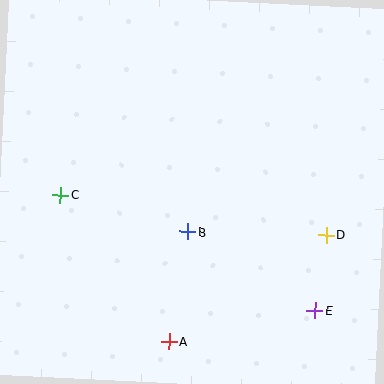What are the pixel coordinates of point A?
Point A is at (169, 342).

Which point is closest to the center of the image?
Point B at (188, 231) is closest to the center.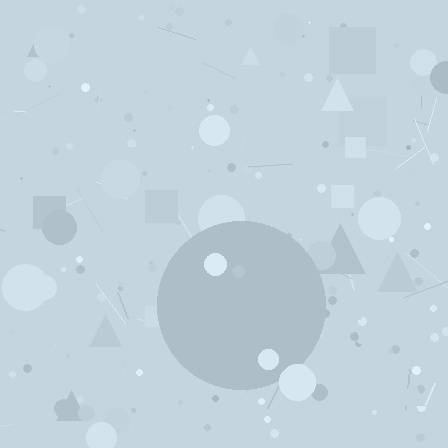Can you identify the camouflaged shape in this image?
The camouflaged shape is a circle.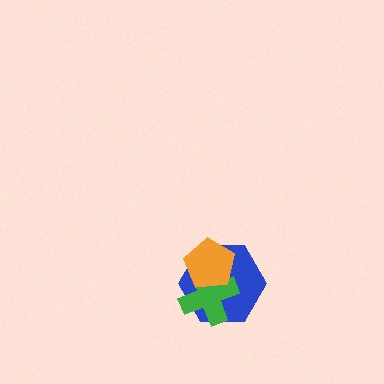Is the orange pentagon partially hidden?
No, no other shape covers it.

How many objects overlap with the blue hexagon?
2 objects overlap with the blue hexagon.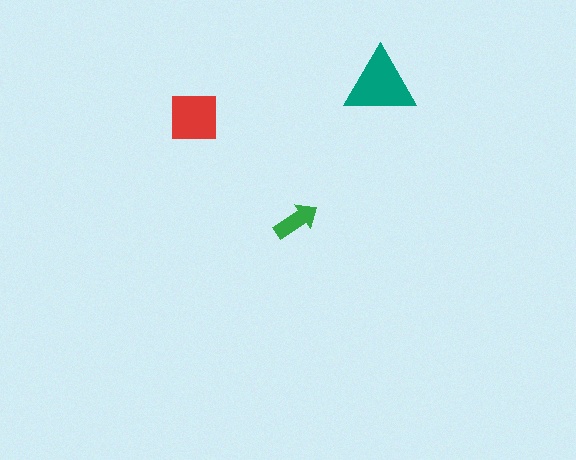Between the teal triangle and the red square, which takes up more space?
The teal triangle.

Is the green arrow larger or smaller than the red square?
Smaller.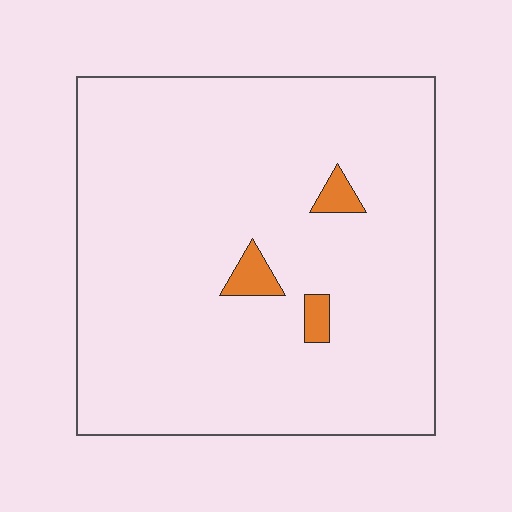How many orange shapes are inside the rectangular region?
3.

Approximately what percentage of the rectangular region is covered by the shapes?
Approximately 5%.